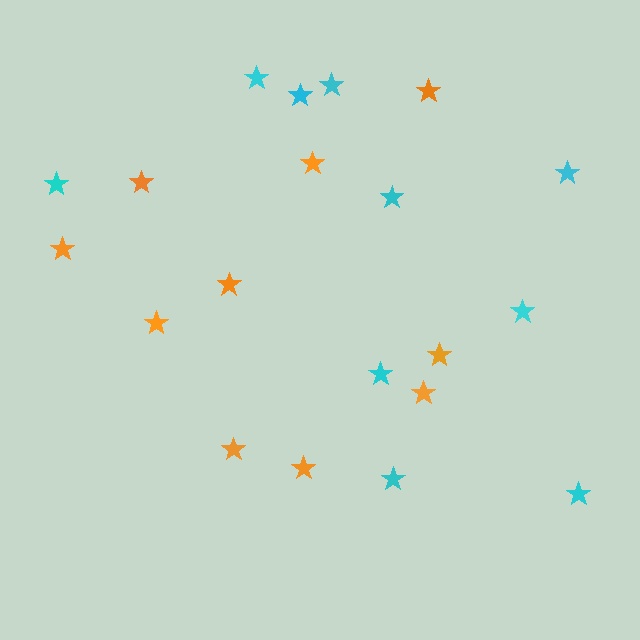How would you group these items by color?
There are 2 groups: one group of orange stars (10) and one group of cyan stars (10).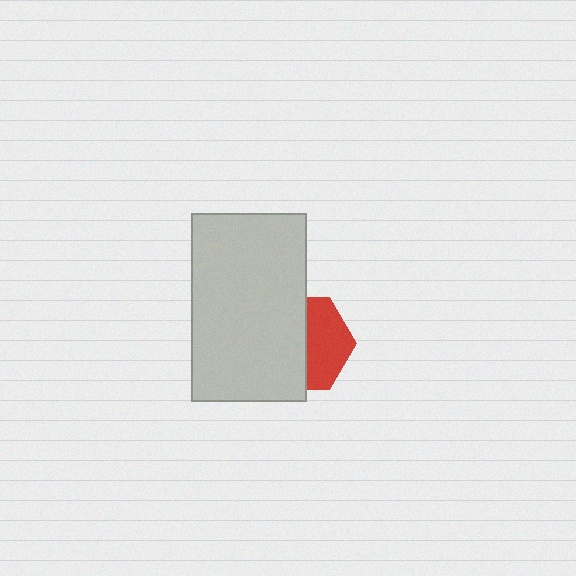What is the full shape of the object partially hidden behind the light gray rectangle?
The partially hidden object is a red hexagon.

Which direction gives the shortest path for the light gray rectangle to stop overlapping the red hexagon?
Moving left gives the shortest separation.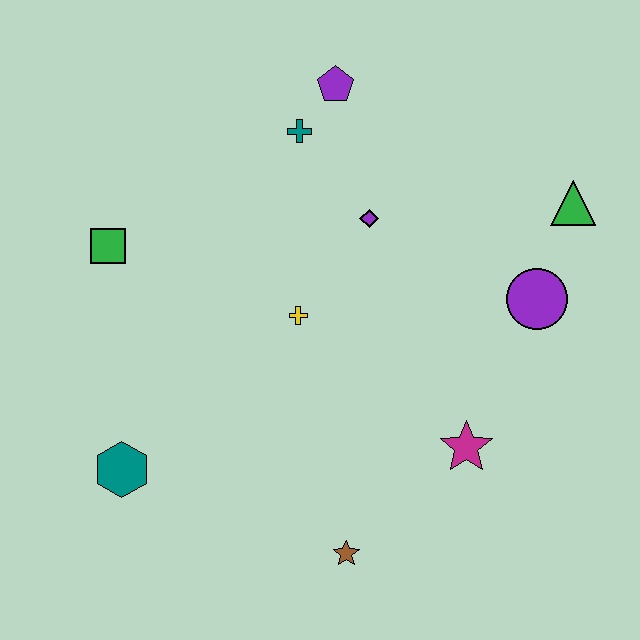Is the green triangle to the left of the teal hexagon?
No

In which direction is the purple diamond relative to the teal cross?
The purple diamond is below the teal cross.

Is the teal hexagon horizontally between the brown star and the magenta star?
No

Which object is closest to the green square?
The yellow cross is closest to the green square.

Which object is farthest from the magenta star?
The green square is farthest from the magenta star.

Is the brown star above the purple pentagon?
No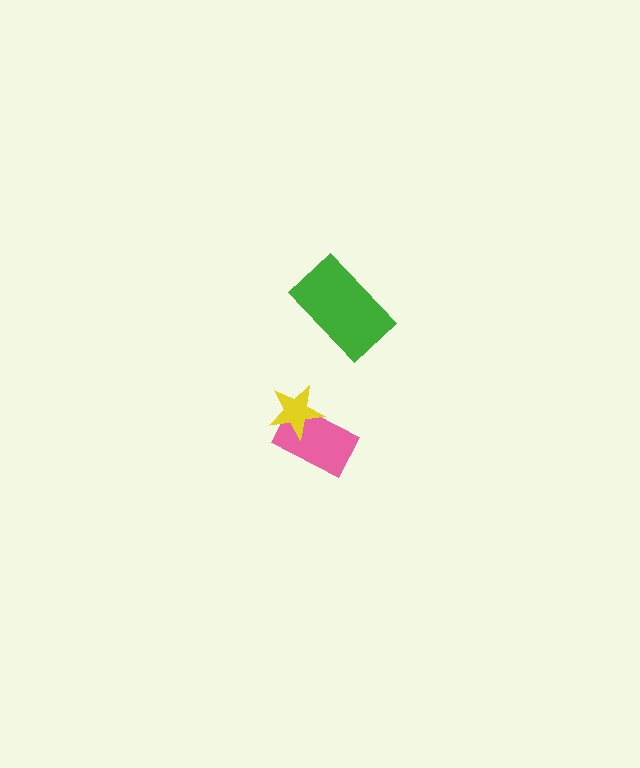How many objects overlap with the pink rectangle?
1 object overlaps with the pink rectangle.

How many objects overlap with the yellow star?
1 object overlaps with the yellow star.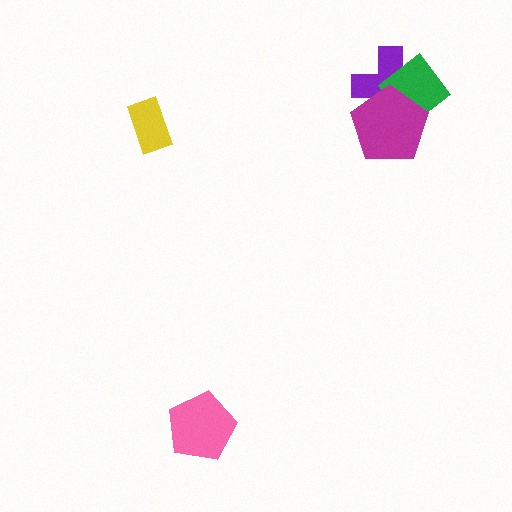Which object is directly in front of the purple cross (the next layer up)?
The green diamond is directly in front of the purple cross.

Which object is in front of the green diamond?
The magenta pentagon is in front of the green diamond.